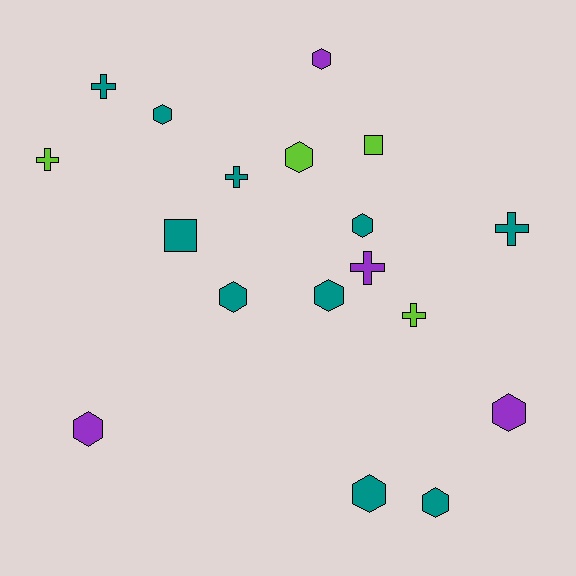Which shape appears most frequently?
Hexagon, with 10 objects.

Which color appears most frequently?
Teal, with 10 objects.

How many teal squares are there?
There is 1 teal square.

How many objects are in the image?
There are 18 objects.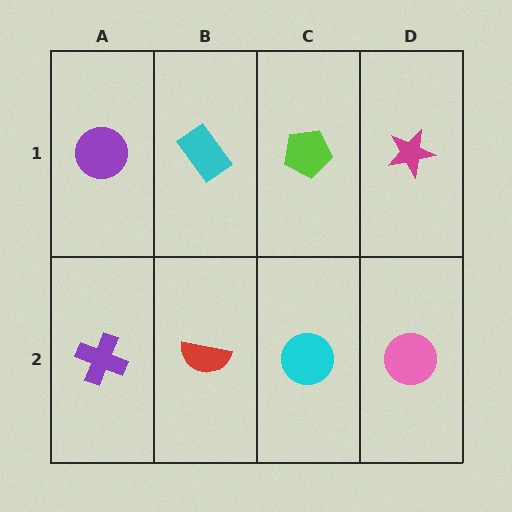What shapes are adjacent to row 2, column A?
A purple circle (row 1, column A), a red semicircle (row 2, column B).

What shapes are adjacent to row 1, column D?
A pink circle (row 2, column D), a lime pentagon (row 1, column C).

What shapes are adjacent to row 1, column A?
A purple cross (row 2, column A), a cyan rectangle (row 1, column B).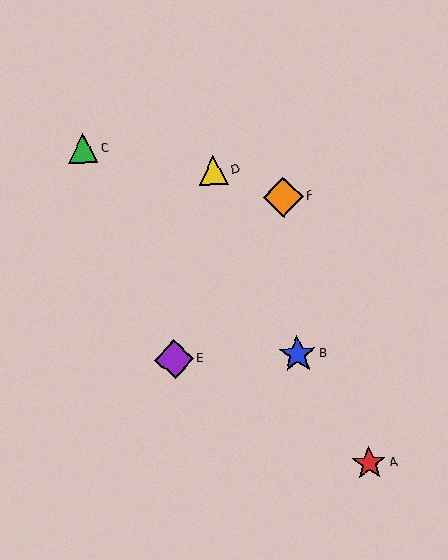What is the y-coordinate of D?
Object D is at y≈170.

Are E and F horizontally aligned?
No, E is at y≈359 and F is at y≈197.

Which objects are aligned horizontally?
Objects B, E are aligned horizontally.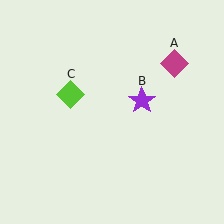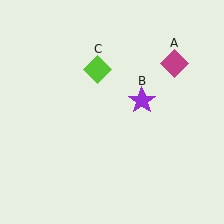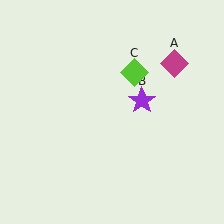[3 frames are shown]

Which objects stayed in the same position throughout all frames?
Magenta diamond (object A) and purple star (object B) remained stationary.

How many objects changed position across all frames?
1 object changed position: lime diamond (object C).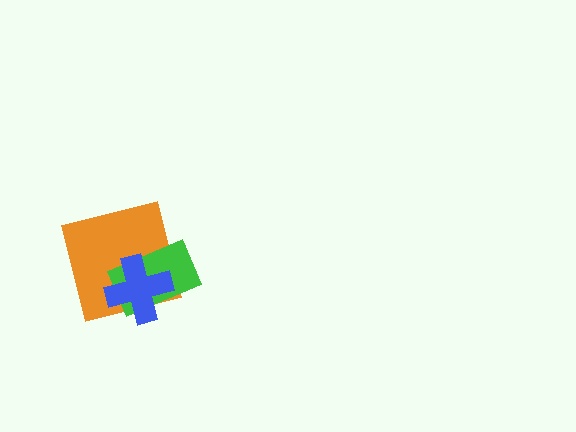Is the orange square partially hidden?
Yes, it is partially covered by another shape.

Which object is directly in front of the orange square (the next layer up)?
The green rectangle is directly in front of the orange square.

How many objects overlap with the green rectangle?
2 objects overlap with the green rectangle.